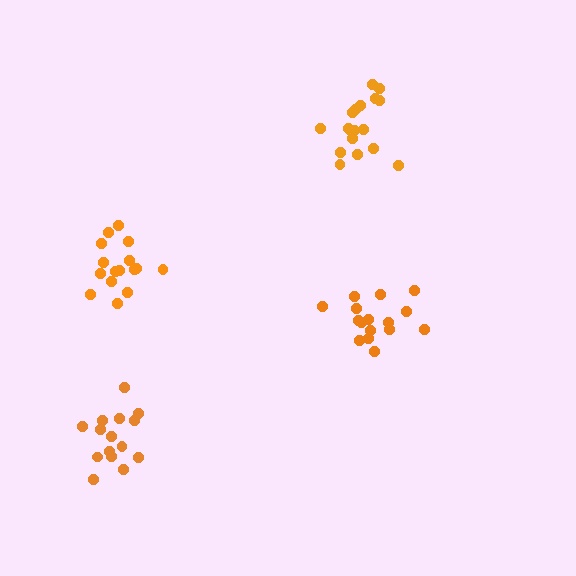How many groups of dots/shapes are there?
There are 4 groups.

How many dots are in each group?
Group 1: 16 dots, Group 2: 16 dots, Group 3: 15 dots, Group 4: 18 dots (65 total).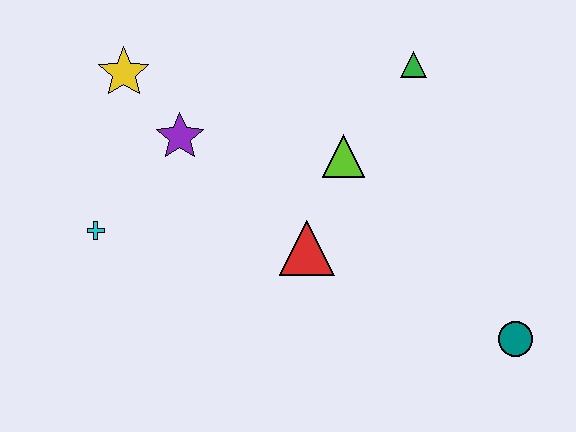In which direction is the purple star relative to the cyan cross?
The purple star is above the cyan cross.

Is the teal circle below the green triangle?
Yes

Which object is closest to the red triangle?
The lime triangle is closest to the red triangle.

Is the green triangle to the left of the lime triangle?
No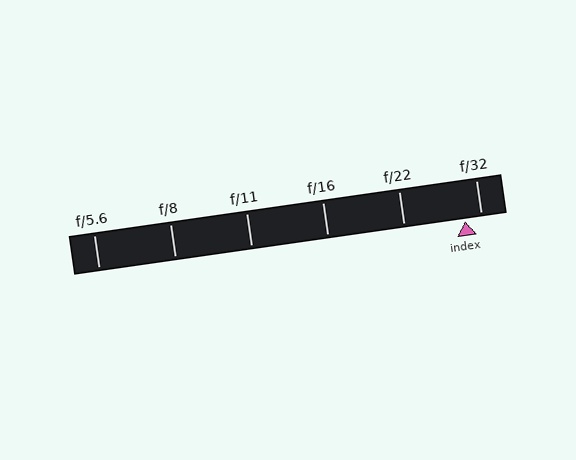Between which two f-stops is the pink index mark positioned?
The index mark is between f/22 and f/32.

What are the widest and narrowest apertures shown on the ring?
The widest aperture shown is f/5.6 and the narrowest is f/32.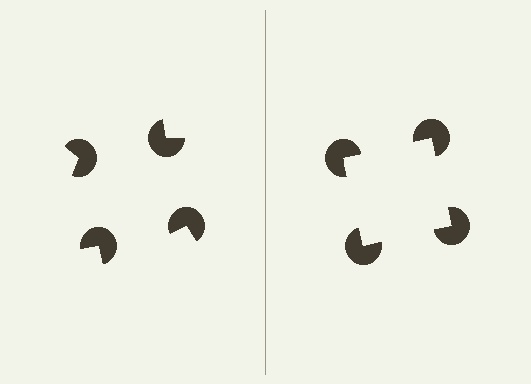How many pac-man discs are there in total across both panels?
8 — 4 on each side.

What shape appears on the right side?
An illusory square.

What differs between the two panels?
The pac-man discs are positioned identically on both sides; only the wedge orientations differ. On the right they align to a square; on the left they are misaligned.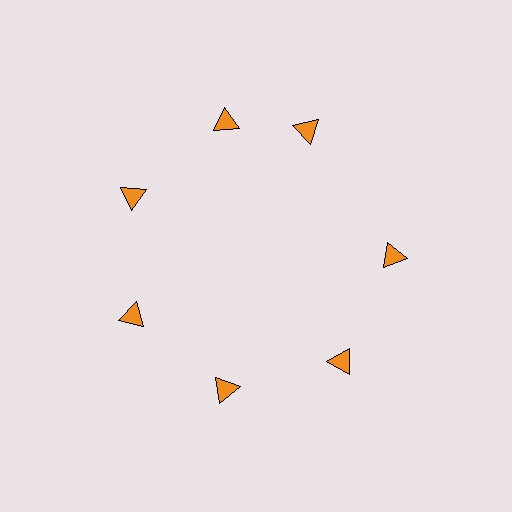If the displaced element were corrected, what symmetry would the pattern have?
It would have 7-fold rotational symmetry — the pattern would map onto itself every 51 degrees.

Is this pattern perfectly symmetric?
No. The 7 orange triangles are arranged in a ring, but one element near the 1 o'clock position is rotated out of alignment along the ring, breaking the 7-fold rotational symmetry.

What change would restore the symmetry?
The symmetry would be restored by rotating it back into even spacing with its neighbors so that all 7 triangles sit at equal angles and equal distance from the center.